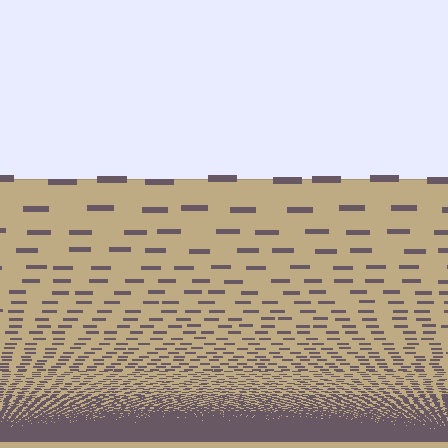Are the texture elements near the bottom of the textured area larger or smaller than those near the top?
Smaller. The gradient is inverted — elements near the bottom are smaller and denser.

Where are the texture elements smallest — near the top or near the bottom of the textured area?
Near the bottom.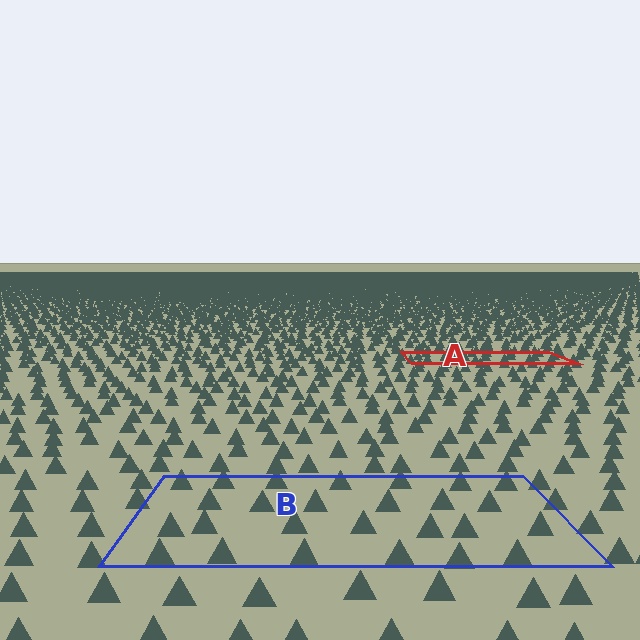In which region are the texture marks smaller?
The texture marks are smaller in region A, because it is farther away.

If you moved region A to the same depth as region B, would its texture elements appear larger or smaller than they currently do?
They would appear larger. At a closer depth, the same texture elements are projected at a bigger on-screen size.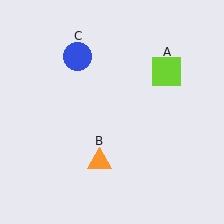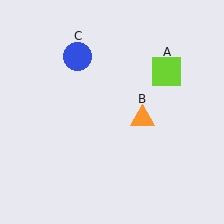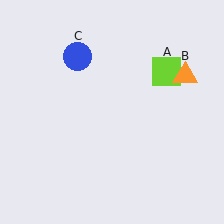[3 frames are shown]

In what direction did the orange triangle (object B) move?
The orange triangle (object B) moved up and to the right.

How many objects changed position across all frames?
1 object changed position: orange triangle (object B).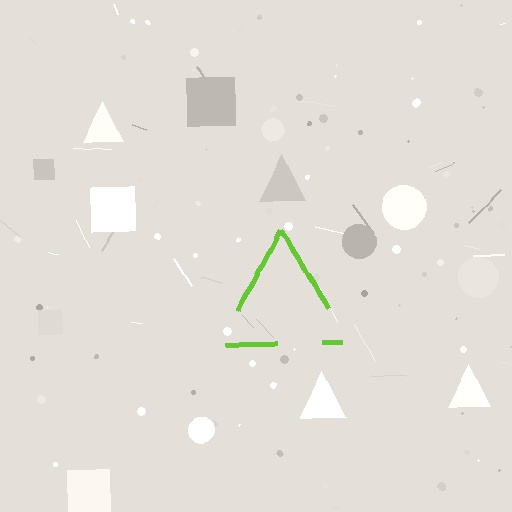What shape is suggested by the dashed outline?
The dashed outline suggests a triangle.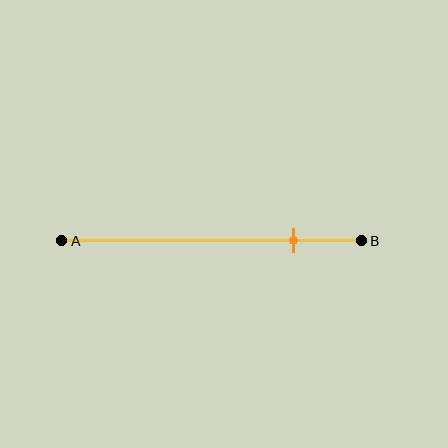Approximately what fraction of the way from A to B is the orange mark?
The orange mark is approximately 75% of the way from A to B.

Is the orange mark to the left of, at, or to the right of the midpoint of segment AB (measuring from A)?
The orange mark is to the right of the midpoint of segment AB.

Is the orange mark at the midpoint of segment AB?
No, the mark is at about 75% from A, not at the 50% midpoint.